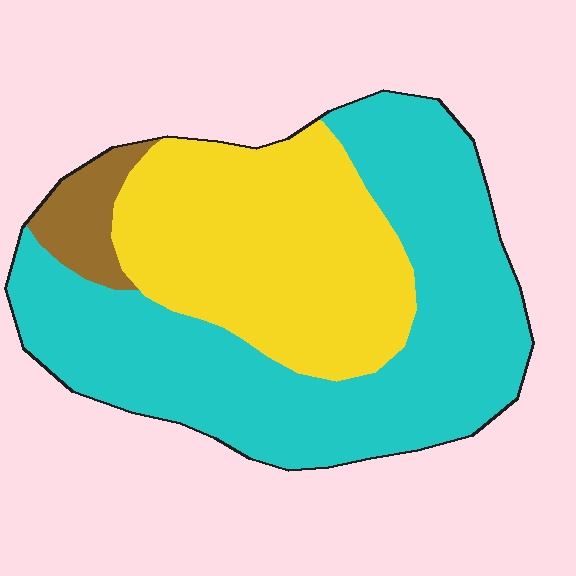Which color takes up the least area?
Brown, at roughly 5%.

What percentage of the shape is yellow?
Yellow covers about 40% of the shape.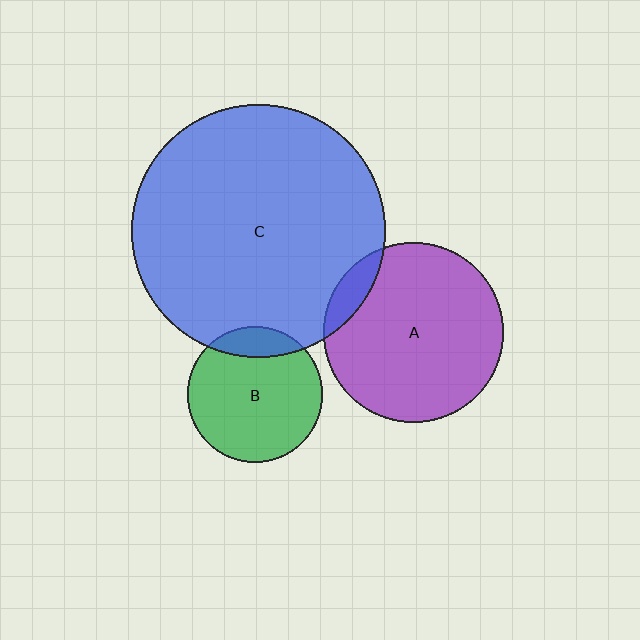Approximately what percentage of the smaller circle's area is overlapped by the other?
Approximately 10%.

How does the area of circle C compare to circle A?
Approximately 2.0 times.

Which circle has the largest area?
Circle C (blue).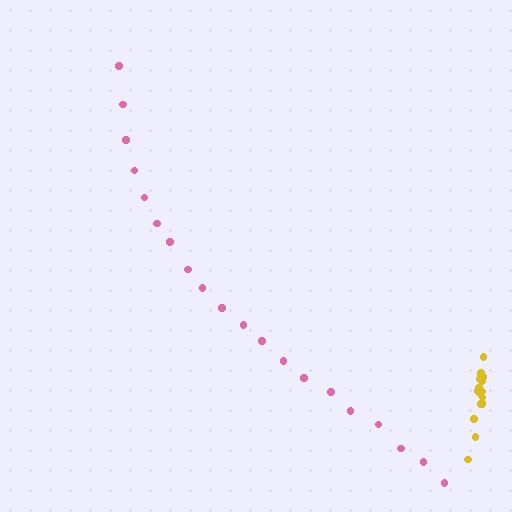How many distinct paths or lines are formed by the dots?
There are 2 distinct paths.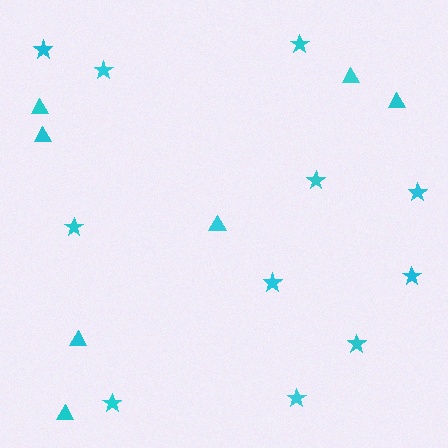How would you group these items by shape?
There are 2 groups: one group of triangles (7) and one group of stars (11).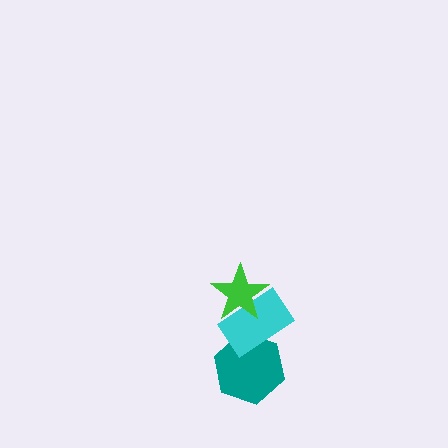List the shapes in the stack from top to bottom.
From top to bottom: the green star, the cyan rectangle, the teal hexagon.